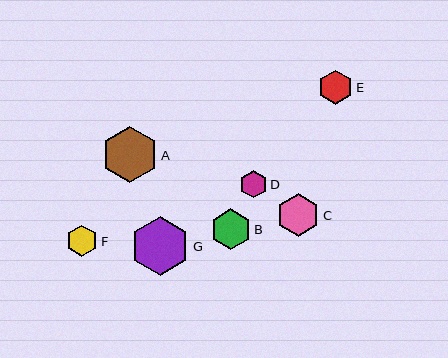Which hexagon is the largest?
Hexagon G is the largest with a size of approximately 59 pixels.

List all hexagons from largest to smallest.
From largest to smallest: G, A, C, B, E, F, D.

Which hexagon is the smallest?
Hexagon D is the smallest with a size of approximately 27 pixels.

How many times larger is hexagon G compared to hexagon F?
Hexagon G is approximately 1.9 times the size of hexagon F.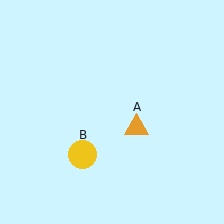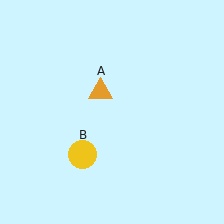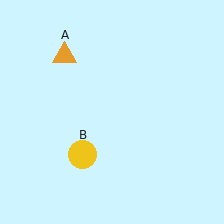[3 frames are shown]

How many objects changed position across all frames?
1 object changed position: orange triangle (object A).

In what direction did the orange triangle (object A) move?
The orange triangle (object A) moved up and to the left.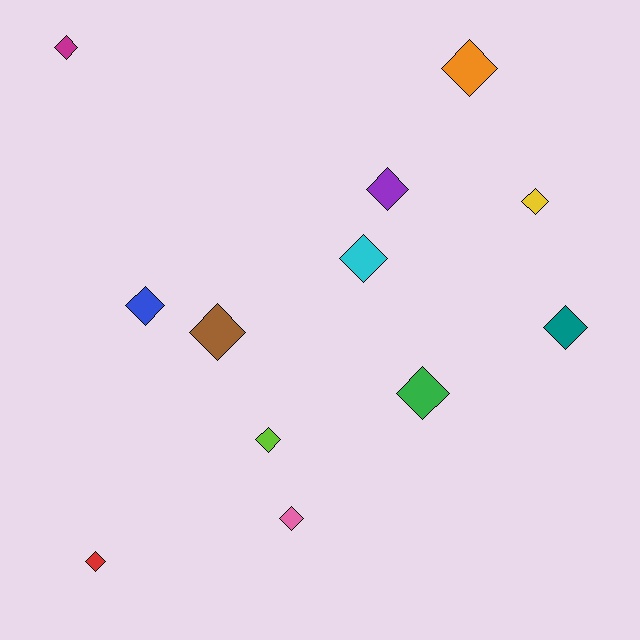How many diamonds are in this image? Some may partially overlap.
There are 12 diamonds.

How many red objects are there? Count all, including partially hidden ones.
There is 1 red object.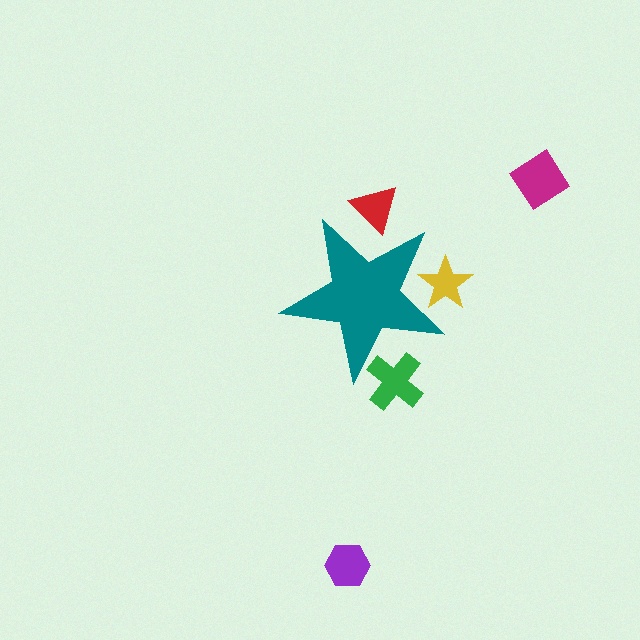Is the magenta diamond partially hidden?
No, the magenta diamond is fully visible.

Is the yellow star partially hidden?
Yes, the yellow star is partially hidden behind the teal star.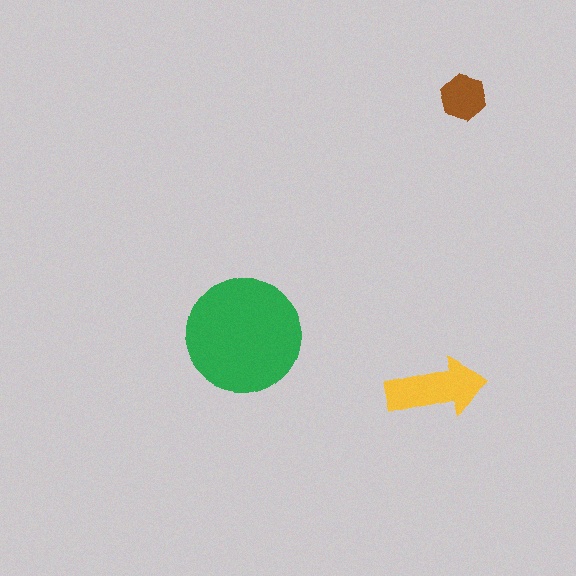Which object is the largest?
The green circle.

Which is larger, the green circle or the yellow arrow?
The green circle.